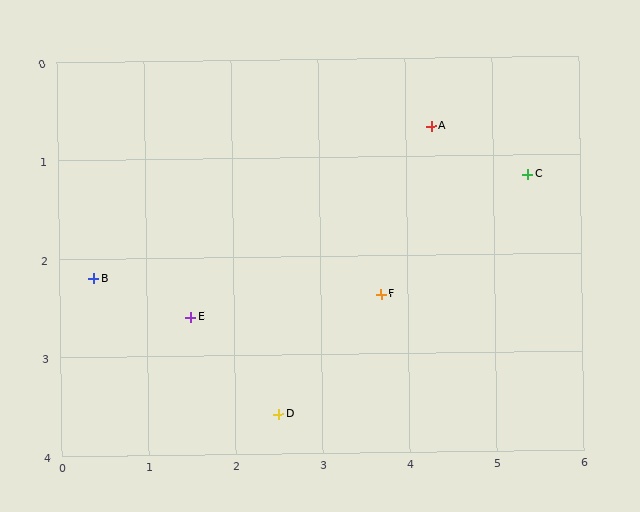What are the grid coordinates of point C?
Point C is at approximately (5.4, 1.2).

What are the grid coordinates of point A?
Point A is at approximately (4.3, 0.7).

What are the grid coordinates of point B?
Point B is at approximately (0.4, 2.2).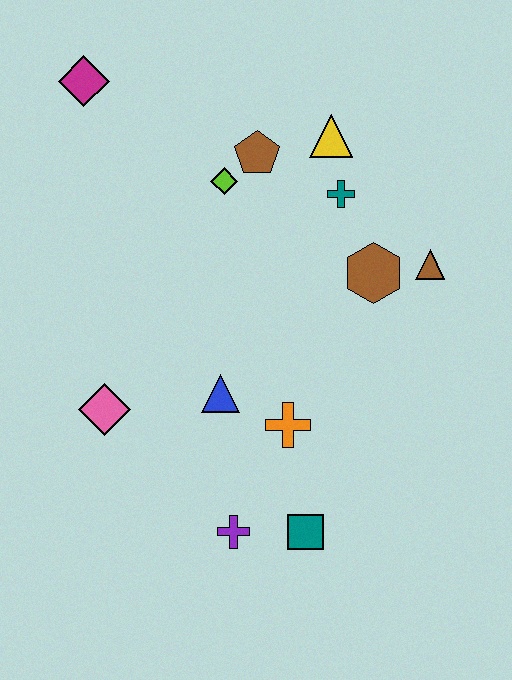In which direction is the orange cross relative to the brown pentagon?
The orange cross is below the brown pentagon.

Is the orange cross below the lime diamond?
Yes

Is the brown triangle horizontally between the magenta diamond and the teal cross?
No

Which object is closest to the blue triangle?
The orange cross is closest to the blue triangle.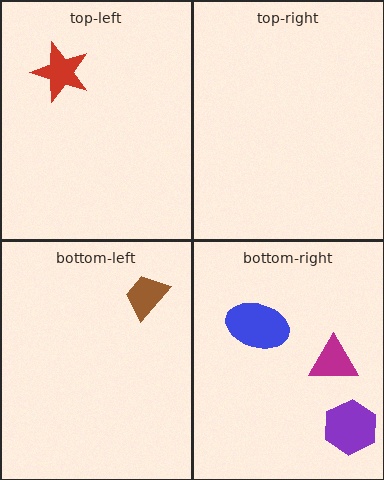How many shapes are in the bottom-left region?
1.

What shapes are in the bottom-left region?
The brown trapezoid.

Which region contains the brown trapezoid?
The bottom-left region.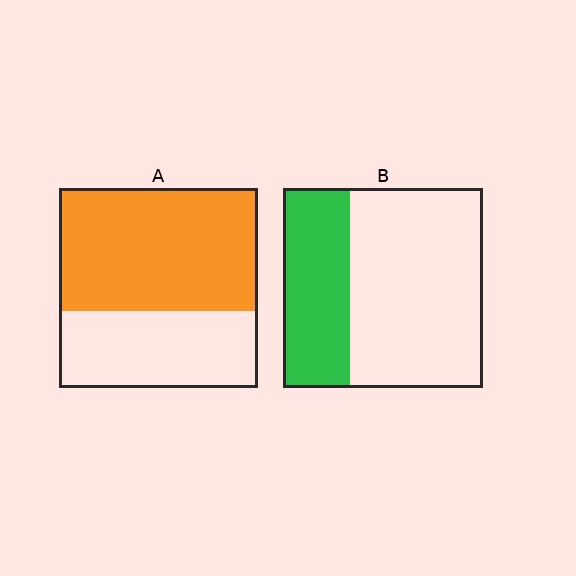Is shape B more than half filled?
No.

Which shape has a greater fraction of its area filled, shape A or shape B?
Shape A.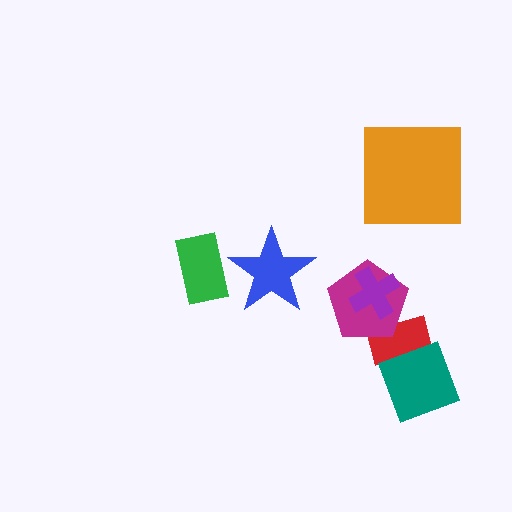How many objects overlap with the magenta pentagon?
2 objects overlap with the magenta pentagon.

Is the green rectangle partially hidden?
Yes, it is partially covered by another shape.